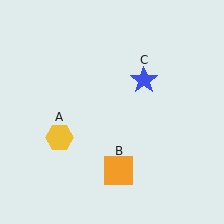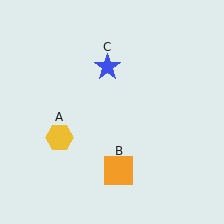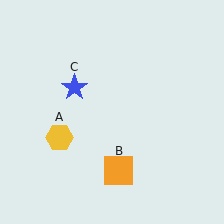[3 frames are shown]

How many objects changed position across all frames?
1 object changed position: blue star (object C).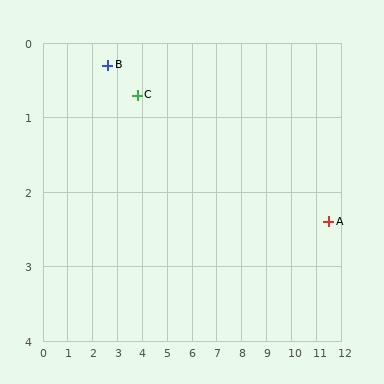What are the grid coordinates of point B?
Point B is at approximately (2.6, 0.3).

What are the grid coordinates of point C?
Point C is at approximately (3.8, 0.7).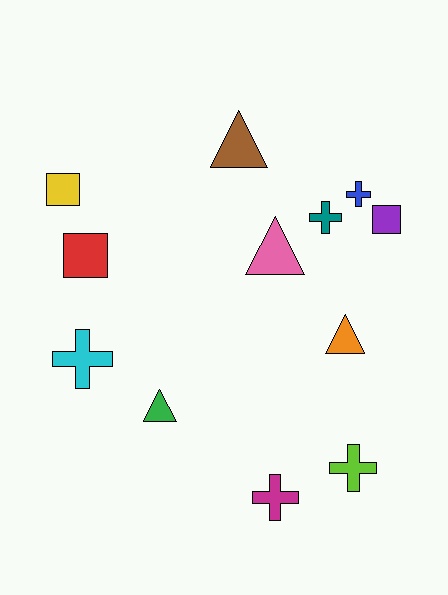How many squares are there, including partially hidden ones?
There are 3 squares.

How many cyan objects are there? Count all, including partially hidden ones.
There is 1 cyan object.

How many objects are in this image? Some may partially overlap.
There are 12 objects.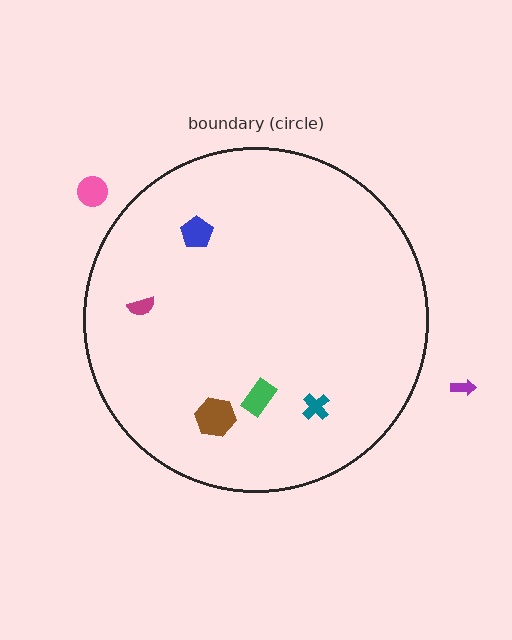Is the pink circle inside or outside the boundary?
Outside.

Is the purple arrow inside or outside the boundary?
Outside.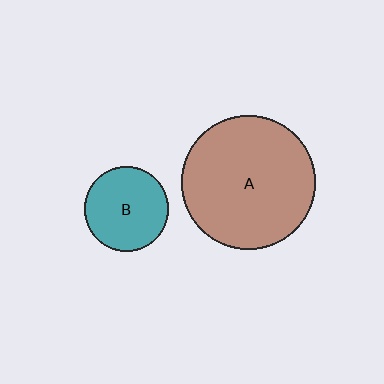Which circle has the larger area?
Circle A (brown).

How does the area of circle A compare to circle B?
Approximately 2.5 times.